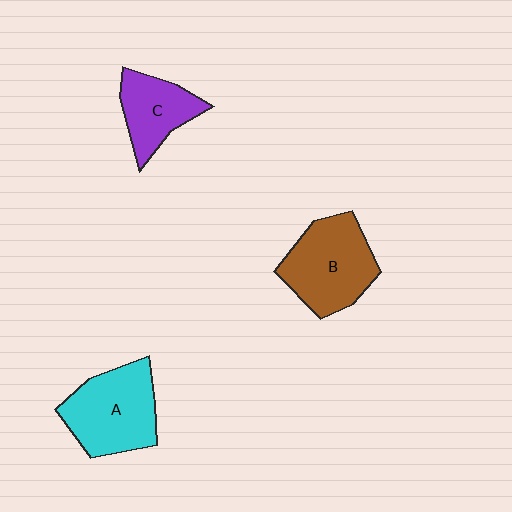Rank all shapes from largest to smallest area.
From largest to smallest: B (brown), A (cyan), C (purple).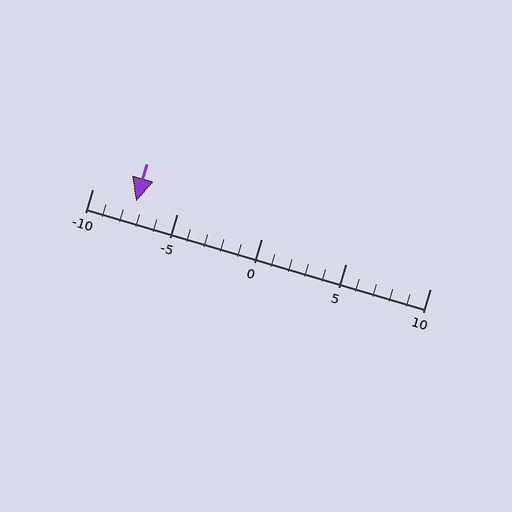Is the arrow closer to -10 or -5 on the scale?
The arrow is closer to -5.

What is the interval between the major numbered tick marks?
The major tick marks are spaced 5 units apart.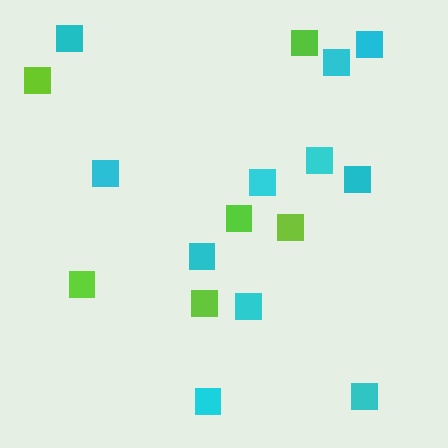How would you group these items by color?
There are 2 groups: one group of lime squares (6) and one group of cyan squares (11).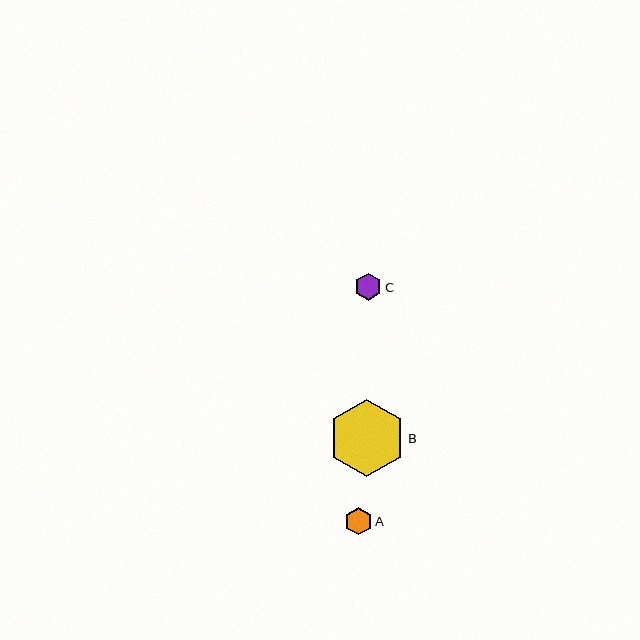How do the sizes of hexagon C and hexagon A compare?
Hexagon C and hexagon A are approximately the same size.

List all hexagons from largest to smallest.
From largest to smallest: B, C, A.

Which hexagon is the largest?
Hexagon B is the largest with a size of approximately 77 pixels.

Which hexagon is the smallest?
Hexagon A is the smallest with a size of approximately 27 pixels.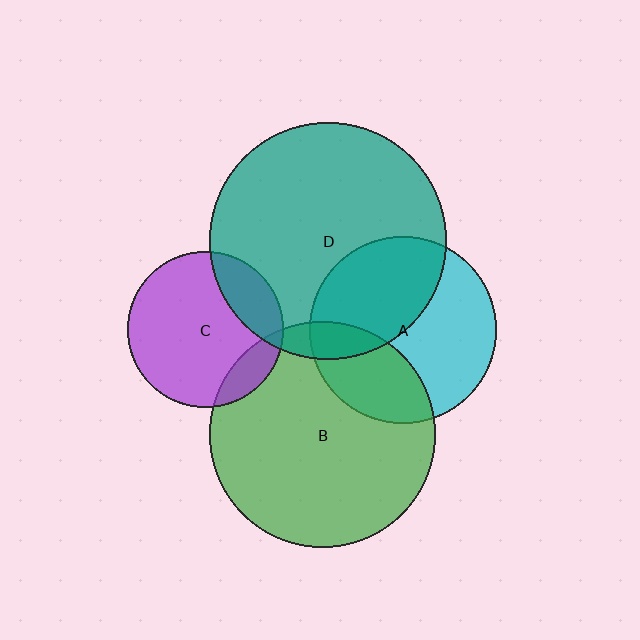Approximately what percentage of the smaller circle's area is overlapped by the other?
Approximately 10%.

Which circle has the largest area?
Circle D (teal).